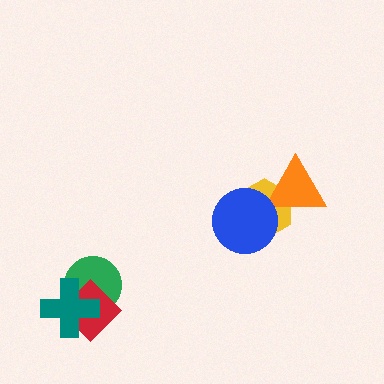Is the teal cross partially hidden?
No, no other shape covers it.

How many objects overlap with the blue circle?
2 objects overlap with the blue circle.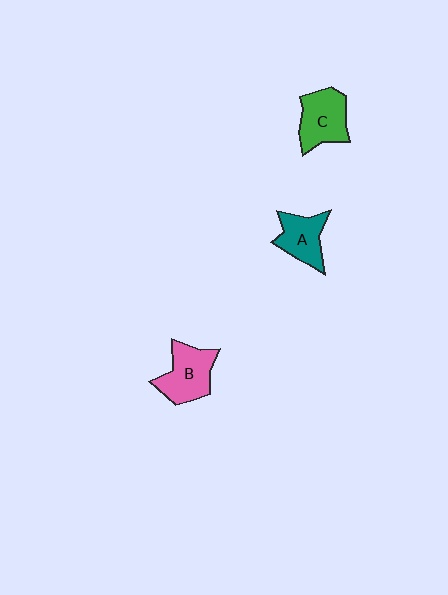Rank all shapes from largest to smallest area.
From largest to smallest: B (pink), C (green), A (teal).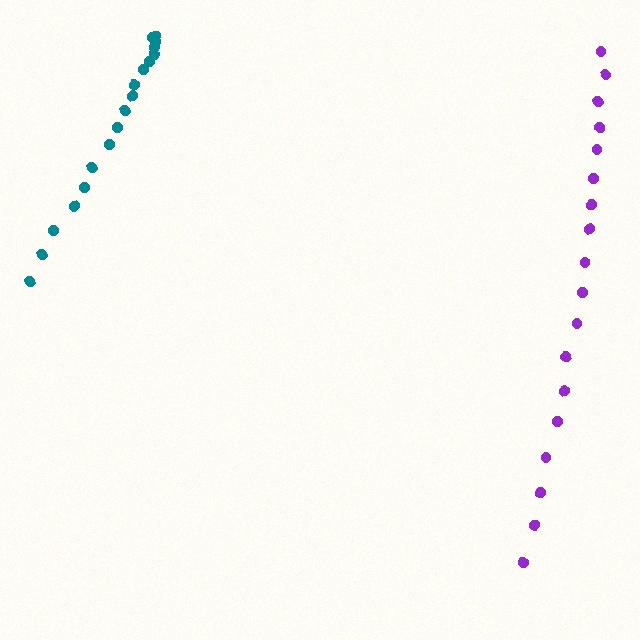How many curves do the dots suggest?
There are 2 distinct paths.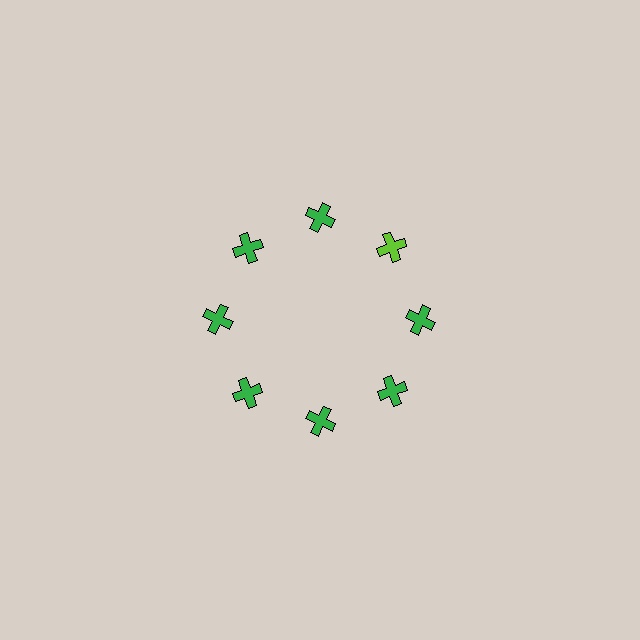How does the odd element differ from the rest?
It has a different color: lime instead of green.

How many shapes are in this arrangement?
There are 8 shapes arranged in a ring pattern.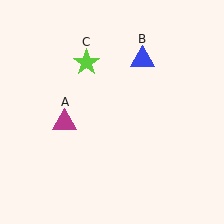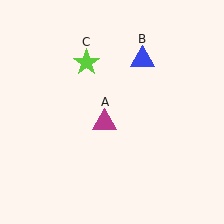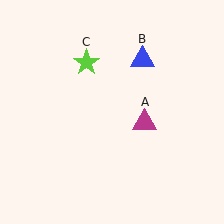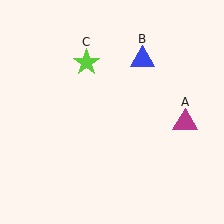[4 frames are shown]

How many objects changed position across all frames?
1 object changed position: magenta triangle (object A).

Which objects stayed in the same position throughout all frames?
Blue triangle (object B) and lime star (object C) remained stationary.